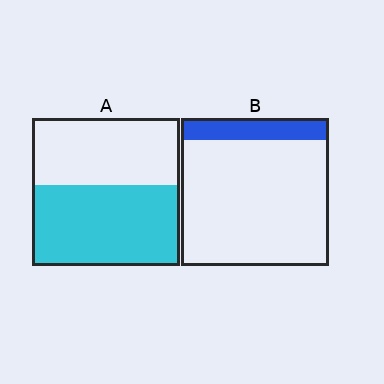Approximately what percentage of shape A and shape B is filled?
A is approximately 55% and B is approximately 15%.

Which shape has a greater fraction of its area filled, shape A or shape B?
Shape A.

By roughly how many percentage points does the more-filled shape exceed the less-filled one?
By roughly 40 percentage points (A over B).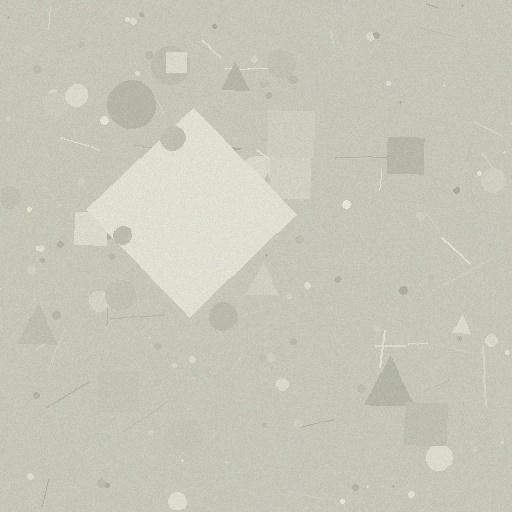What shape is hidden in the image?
A diamond is hidden in the image.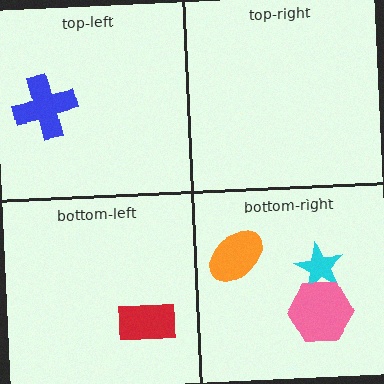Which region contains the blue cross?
The top-left region.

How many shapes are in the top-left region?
1.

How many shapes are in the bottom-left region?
1.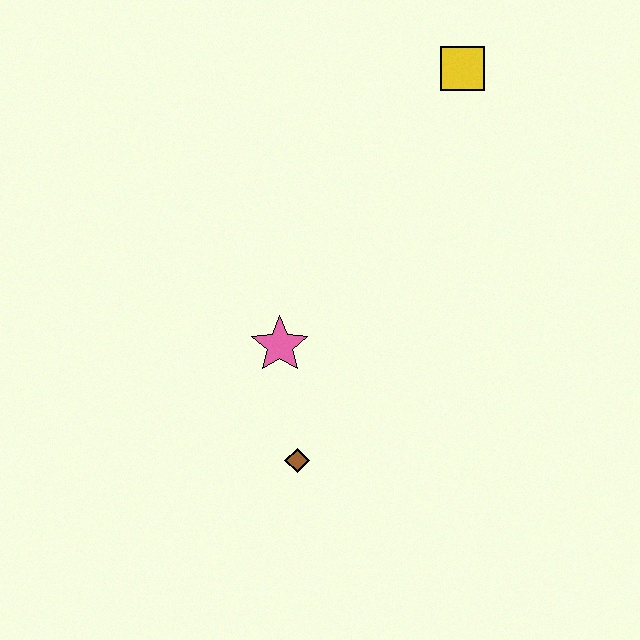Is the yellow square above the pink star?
Yes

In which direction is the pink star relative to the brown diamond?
The pink star is above the brown diamond.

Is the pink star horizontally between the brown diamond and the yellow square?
No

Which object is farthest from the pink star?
The yellow square is farthest from the pink star.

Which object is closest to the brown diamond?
The pink star is closest to the brown diamond.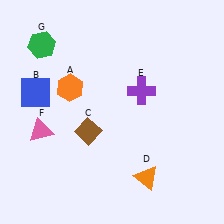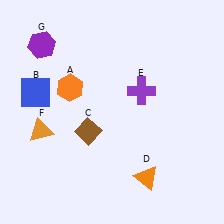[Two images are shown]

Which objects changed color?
F changed from pink to orange. G changed from green to purple.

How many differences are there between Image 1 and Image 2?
There are 2 differences between the two images.